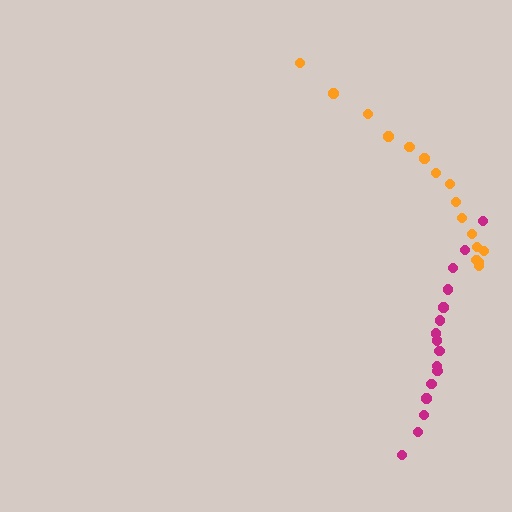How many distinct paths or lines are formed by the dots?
There are 2 distinct paths.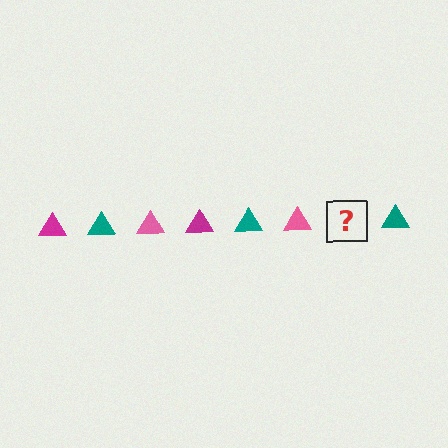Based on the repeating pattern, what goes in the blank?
The blank should be a magenta triangle.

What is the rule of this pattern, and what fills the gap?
The rule is that the pattern cycles through magenta, teal, pink triangles. The gap should be filled with a magenta triangle.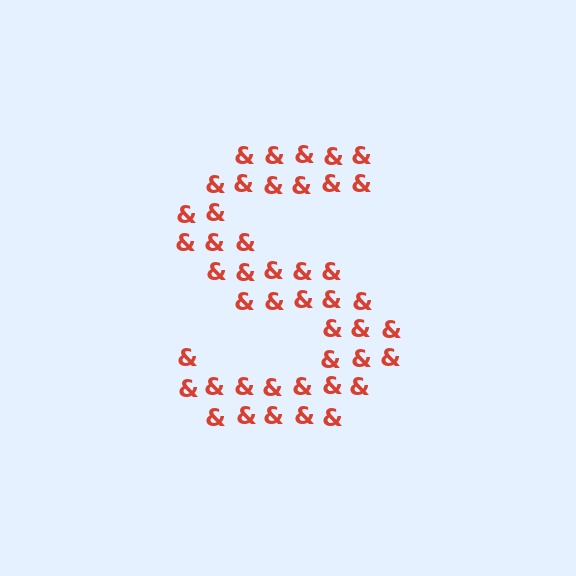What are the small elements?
The small elements are ampersands.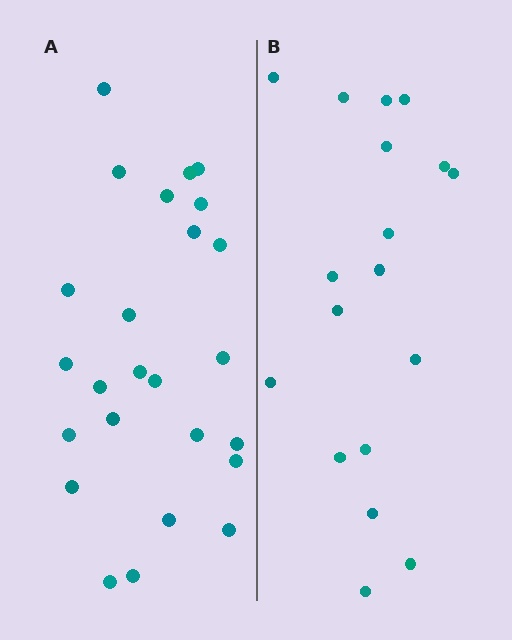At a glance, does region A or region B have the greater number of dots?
Region A (the left region) has more dots.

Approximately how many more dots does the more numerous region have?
Region A has roughly 8 or so more dots than region B.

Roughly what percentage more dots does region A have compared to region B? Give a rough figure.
About 40% more.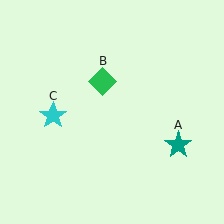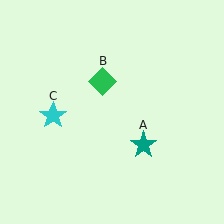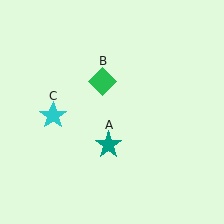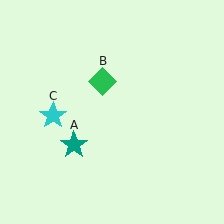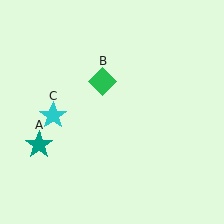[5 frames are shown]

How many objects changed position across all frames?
1 object changed position: teal star (object A).